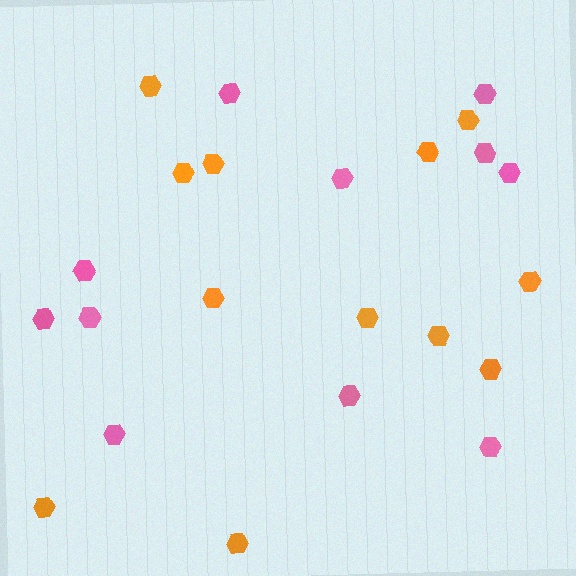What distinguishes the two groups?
There are 2 groups: one group of orange hexagons (12) and one group of pink hexagons (11).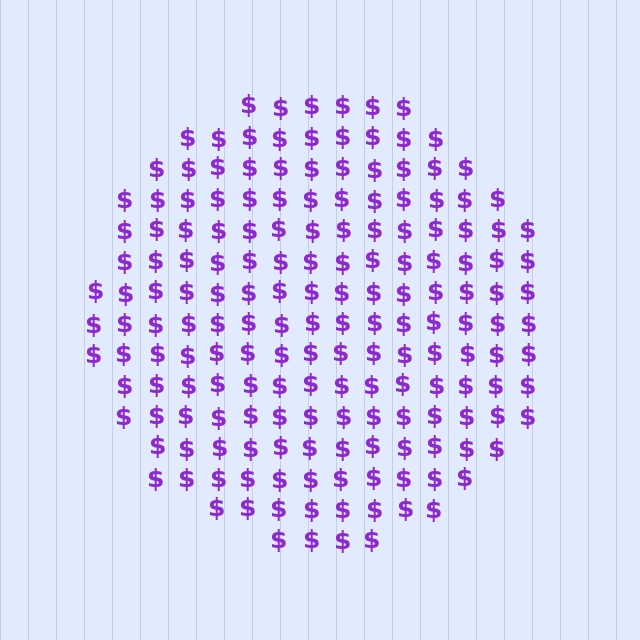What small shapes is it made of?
It is made of small dollar signs.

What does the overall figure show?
The overall figure shows a circle.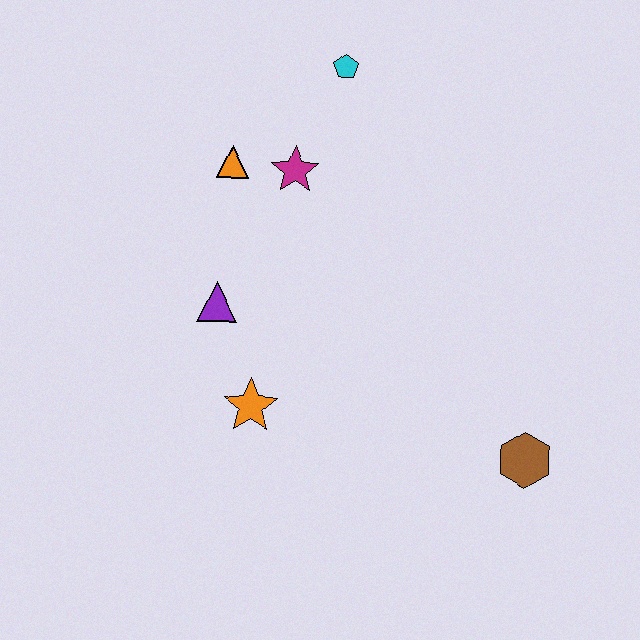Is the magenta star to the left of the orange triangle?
No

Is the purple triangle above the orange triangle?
No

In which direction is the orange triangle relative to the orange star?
The orange triangle is above the orange star.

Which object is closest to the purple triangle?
The orange star is closest to the purple triangle.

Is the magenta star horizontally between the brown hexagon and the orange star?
Yes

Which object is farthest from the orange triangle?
The brown hexagon is farthest from the orange triangle.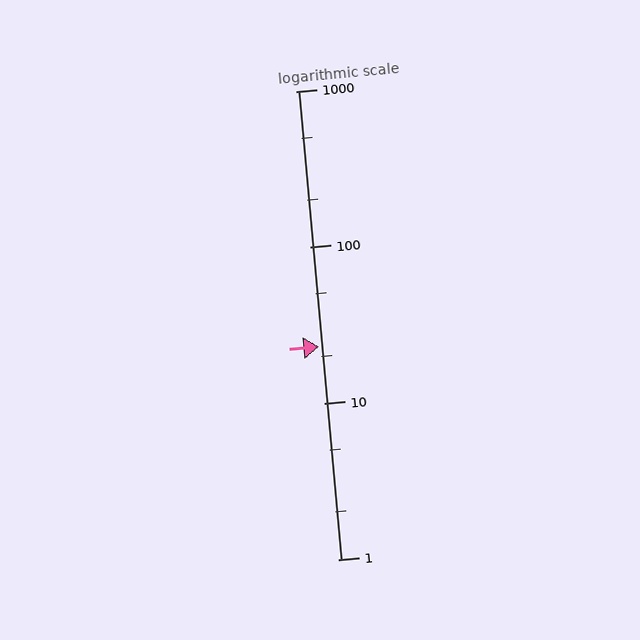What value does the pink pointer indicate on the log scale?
The pointer indicates approximately 23.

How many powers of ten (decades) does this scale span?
The scale spans 3 decades, from 1 to 1000.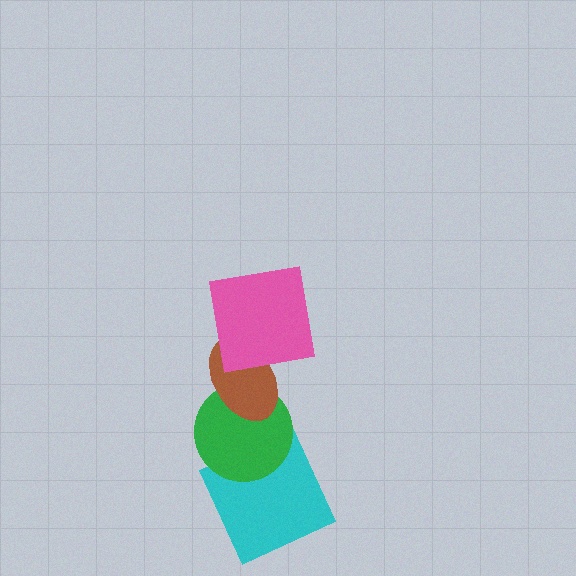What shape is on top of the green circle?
The brown ellipse is on top of the green circle.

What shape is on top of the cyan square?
The green circle is on top of the cyan square.